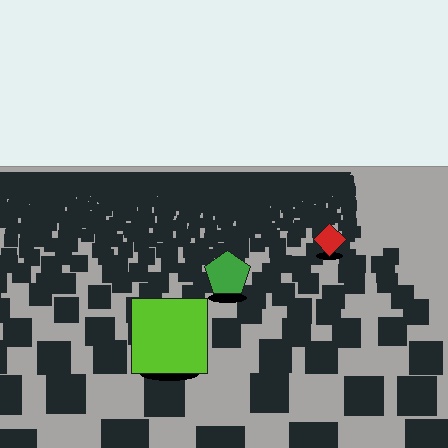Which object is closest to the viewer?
The lime square is closest. The texture marks near it are larger and more spread out.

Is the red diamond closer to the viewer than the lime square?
No. The lime square is closer — you can tell from the texture gradient: the ground texture is coarser near it.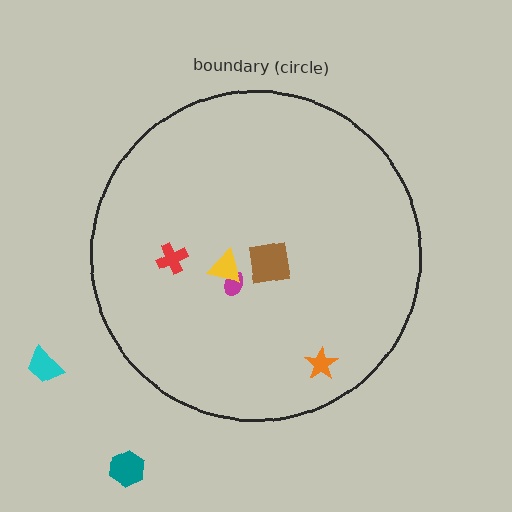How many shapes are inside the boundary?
5 inside, 2 outside.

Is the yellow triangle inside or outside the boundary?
Inside.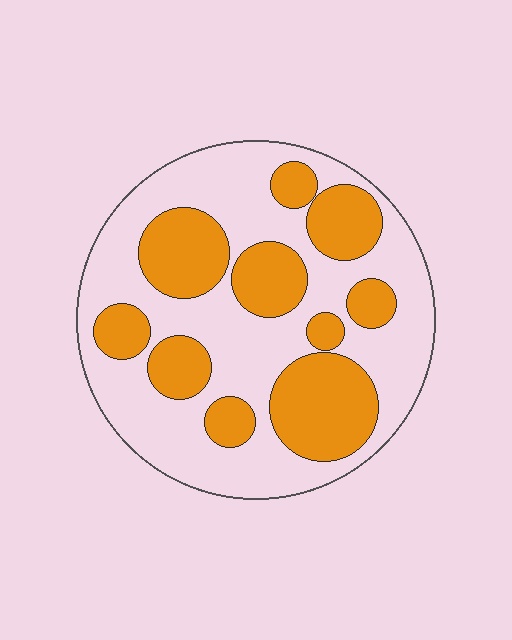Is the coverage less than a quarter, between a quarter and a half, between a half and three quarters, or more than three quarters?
Between a quarter and a half.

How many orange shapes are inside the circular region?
10.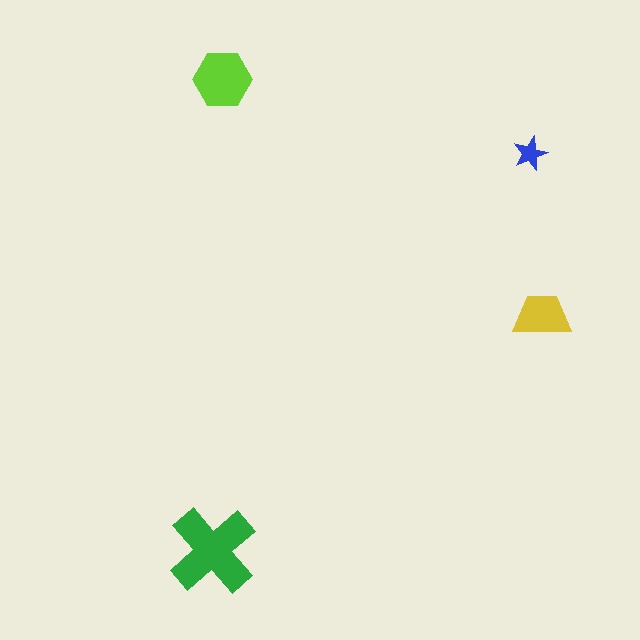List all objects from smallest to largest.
The blue star, the yellow trapezoid, the lime hexagon, the green cross.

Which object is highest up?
The lime hexagon is topmost.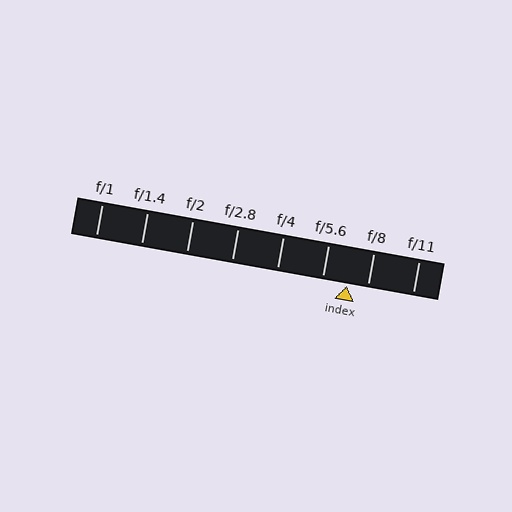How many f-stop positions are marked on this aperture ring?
There are 8 f-stop positions marked.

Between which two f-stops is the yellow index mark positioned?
The index mark is between f/5.6 and f/8.